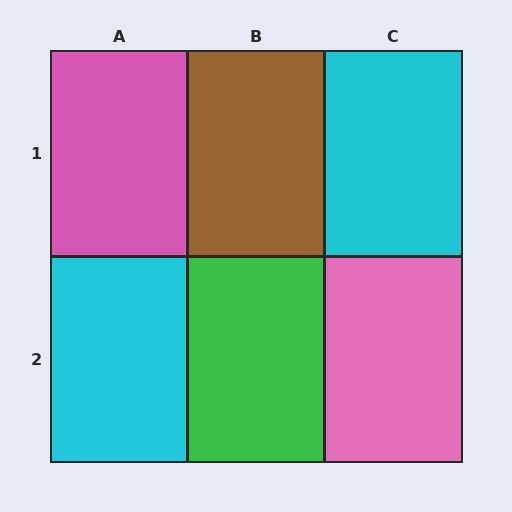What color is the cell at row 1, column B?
Brown.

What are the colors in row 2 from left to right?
Cyan, green, pink.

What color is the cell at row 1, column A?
Pink.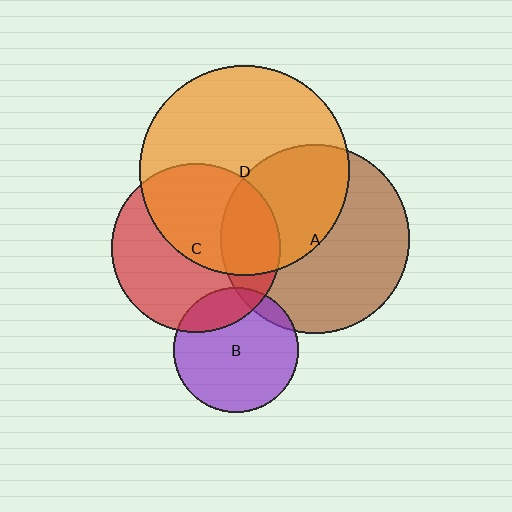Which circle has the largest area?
Circle D (orange).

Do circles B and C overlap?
Yes.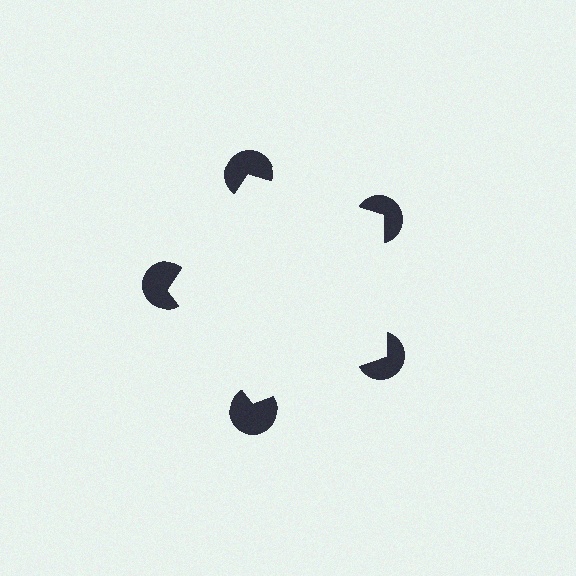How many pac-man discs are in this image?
There are 5 — one at each vertex of the illusory pentagon.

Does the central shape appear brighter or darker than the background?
It typically appears slightly brighter than the background, even though no actual brightness change is drawn.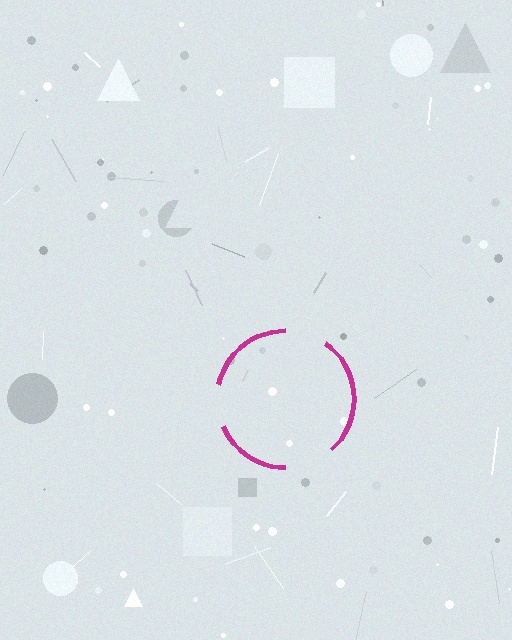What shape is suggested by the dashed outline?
The dashed outline suggests a circle.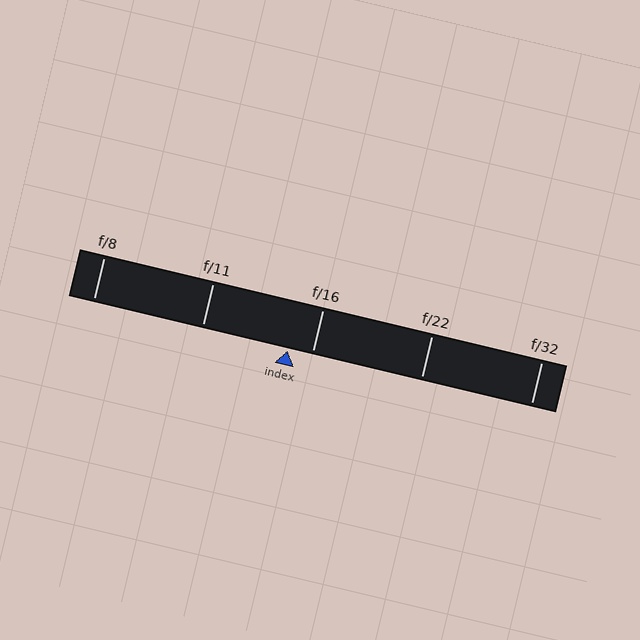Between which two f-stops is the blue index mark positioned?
The index mark is between f/11 and f/16.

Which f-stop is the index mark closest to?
The index mark is closest to f/16.